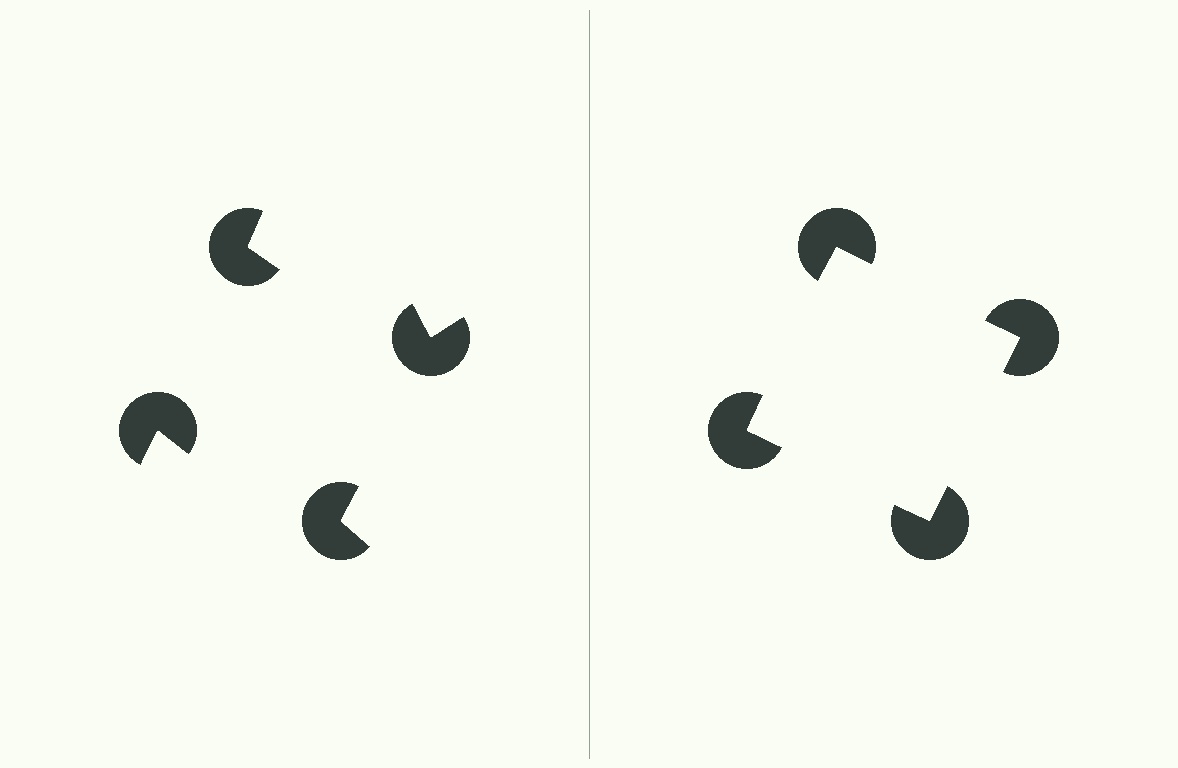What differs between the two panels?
The pac-man discs are positioned identically on both sides; only the wedge orientations differ. On the right they align to a square; on the left they are misaligned.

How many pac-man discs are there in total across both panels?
8 — 4 on each side.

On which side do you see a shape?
An illusory square appears on the right side. On the left side the wedge cuts are rotated, so no coherent shape forms.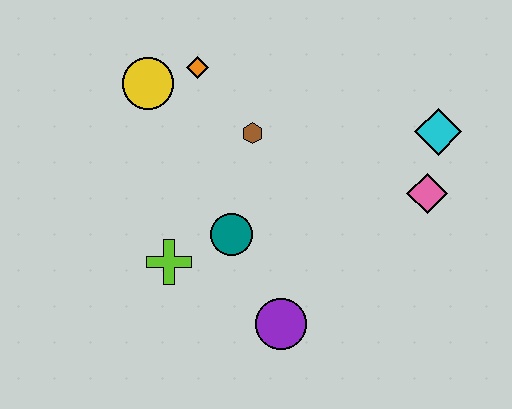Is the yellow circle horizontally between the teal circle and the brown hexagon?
No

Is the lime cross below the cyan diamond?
Yes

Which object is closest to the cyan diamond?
The pink diamond is closest to the cyan diamond.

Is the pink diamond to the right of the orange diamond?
Yes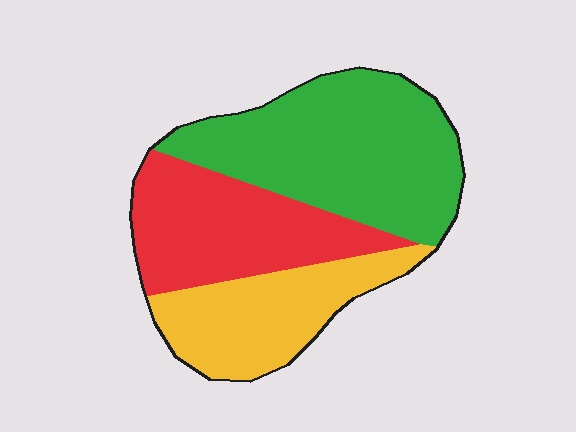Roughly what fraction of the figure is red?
Red covers about 30% of the figure.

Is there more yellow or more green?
Green.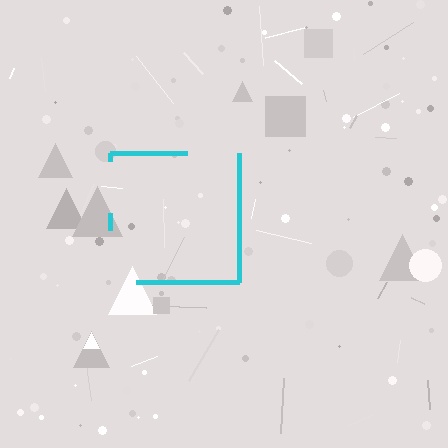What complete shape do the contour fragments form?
The contour fragments form a square.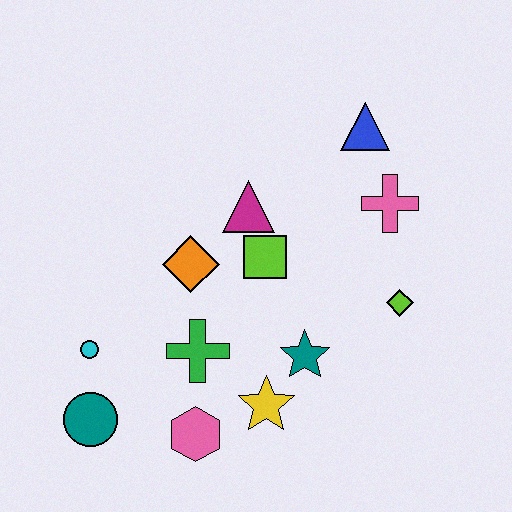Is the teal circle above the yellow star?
No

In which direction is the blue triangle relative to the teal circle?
The blue triangle is above the teal circle.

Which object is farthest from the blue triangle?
The teal circle is farthest from the blue triangle.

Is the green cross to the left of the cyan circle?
No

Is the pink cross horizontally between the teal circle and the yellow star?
No